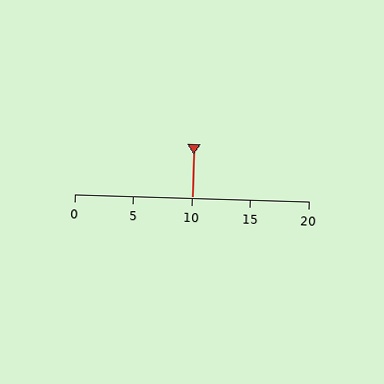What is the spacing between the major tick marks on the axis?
The major ticks are spaced 5 apart.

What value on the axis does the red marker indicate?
The marker indicates approximately 10.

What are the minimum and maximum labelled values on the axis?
The axis runs from 0 to 20.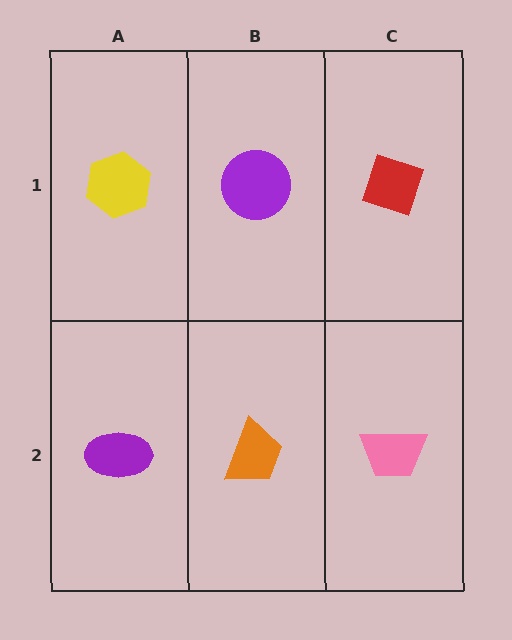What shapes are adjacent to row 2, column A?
A yellow hexagon (row 1, column A), an orange trapezoid (row 2, column B).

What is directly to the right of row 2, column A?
An orange trapezoid.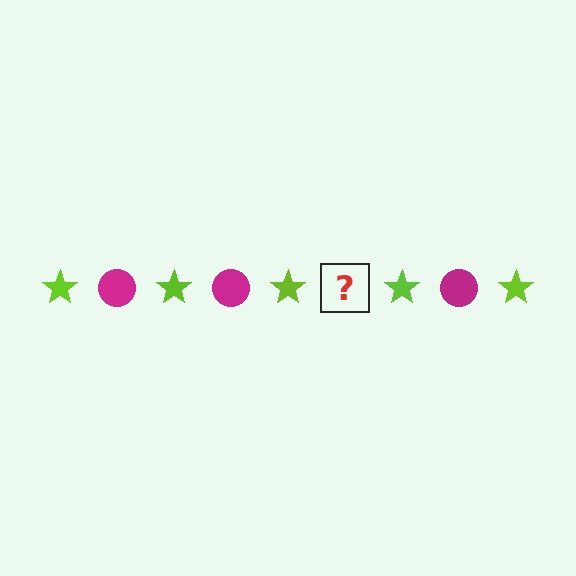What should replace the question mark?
The question mark should be replaced with a magenta circle.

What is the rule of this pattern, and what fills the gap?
The rule is that the pattern alternates between lime star and magenta circle. The gap should be filled with a magenta circle.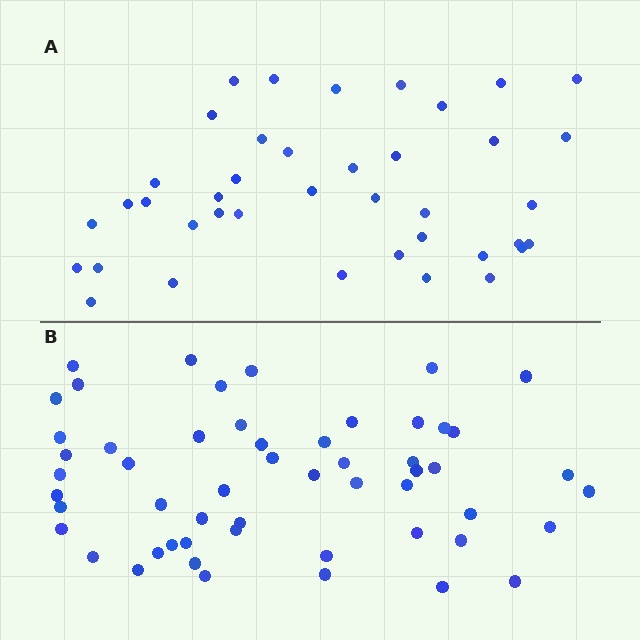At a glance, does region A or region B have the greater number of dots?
Region B (the bottom region) has more dots.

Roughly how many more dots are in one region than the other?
Region B has approximately 15 more dots than region A.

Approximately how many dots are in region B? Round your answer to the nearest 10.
About 50 dots. (The exact count is 54, which rounds to 50.)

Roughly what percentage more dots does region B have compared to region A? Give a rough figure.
About 35% more.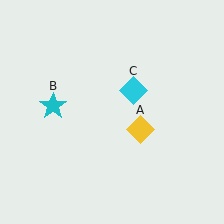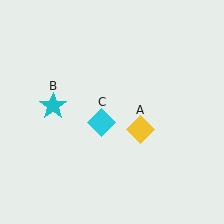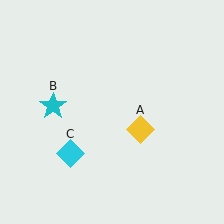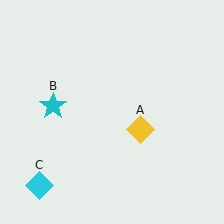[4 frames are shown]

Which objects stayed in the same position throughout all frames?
Yellow diamond (object A) and cyan star (object B) remained stationary.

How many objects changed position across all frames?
1 object changed position: cyan diamond (object C).